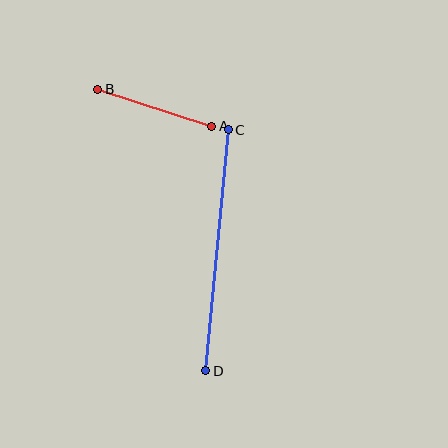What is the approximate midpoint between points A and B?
The midpoint is at approximately (155, 108) pixels.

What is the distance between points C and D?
The distance is approximately 242 pixels.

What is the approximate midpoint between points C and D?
The midpoint is at approximately (217, 250) pixels.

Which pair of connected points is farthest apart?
Points C and D are farthest apart.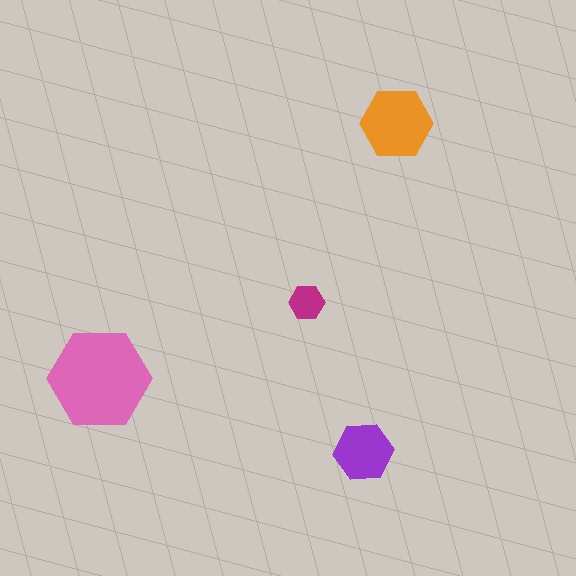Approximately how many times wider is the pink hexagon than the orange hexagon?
About 1.5 times wider.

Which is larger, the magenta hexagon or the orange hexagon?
The orange one.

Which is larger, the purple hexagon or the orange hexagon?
The orange one.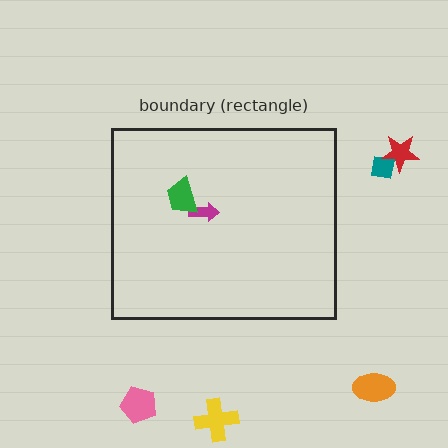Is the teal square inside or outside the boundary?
Outside.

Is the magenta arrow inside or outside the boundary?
Inside.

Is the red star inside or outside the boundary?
Outside.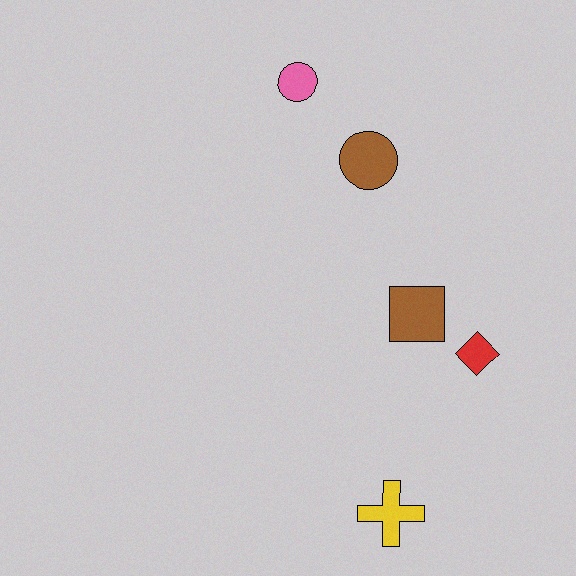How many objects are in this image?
There are 5 objects.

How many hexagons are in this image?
There are no hexagons.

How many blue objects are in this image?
There are no blue objects.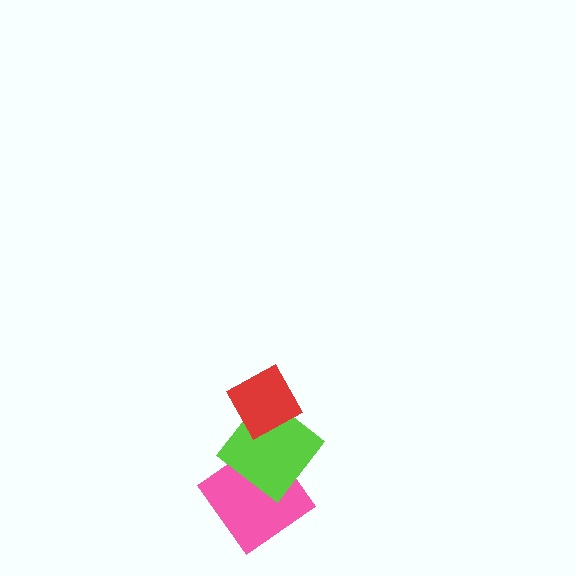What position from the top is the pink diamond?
The pink diamond is 3rd from the top.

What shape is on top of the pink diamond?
The lime diamond is on top of the pink diamond.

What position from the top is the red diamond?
The red diamond is 1st from the top.